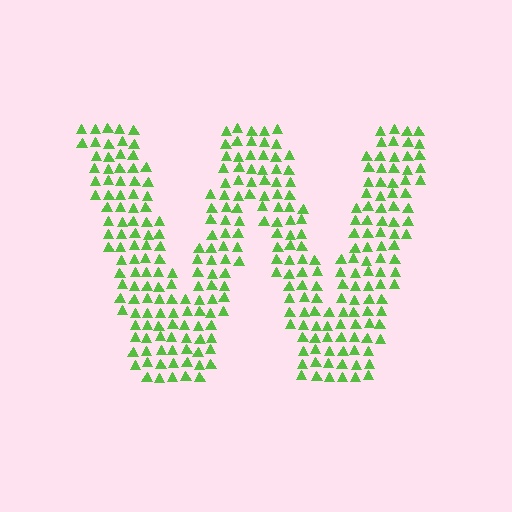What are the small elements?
The small elements are triangles.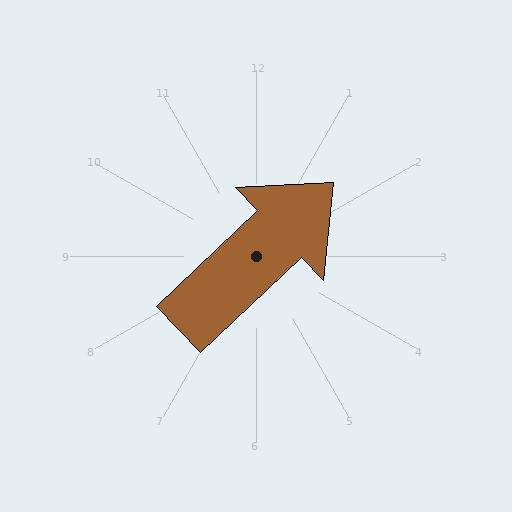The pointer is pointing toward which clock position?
Roughly 2 o'clock.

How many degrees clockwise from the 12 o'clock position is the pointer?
Approximately 46 degrees.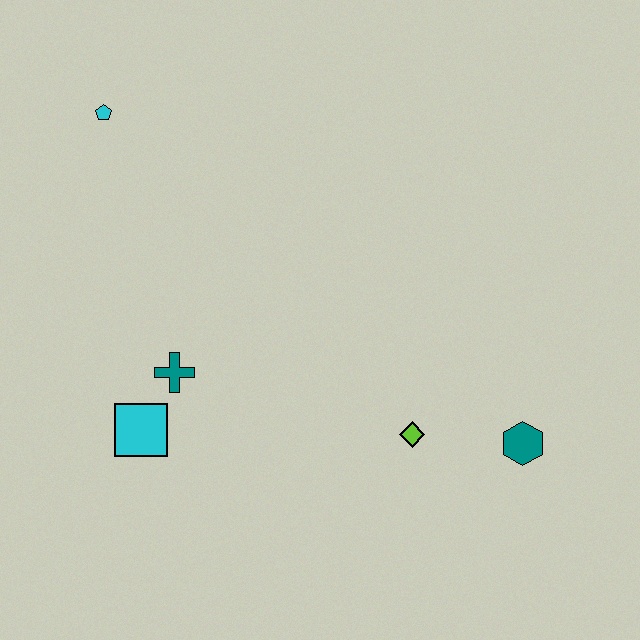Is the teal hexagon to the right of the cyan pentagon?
Yes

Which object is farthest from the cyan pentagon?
The teal hexagon is farthest from the cyan pentagon.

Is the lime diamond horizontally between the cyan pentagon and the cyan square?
No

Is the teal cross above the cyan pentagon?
No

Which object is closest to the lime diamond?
The teal hexagon is closest to the lime diamond.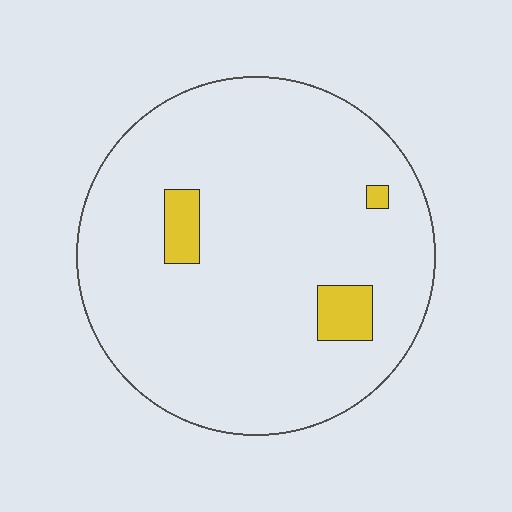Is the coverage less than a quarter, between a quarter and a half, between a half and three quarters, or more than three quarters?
Less than a quarter.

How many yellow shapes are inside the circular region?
3.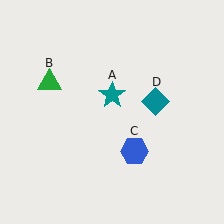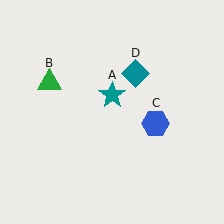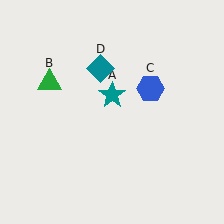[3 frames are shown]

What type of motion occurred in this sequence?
The blue hexagon (object C), teal diamond (object D) rotated counterclockwise around the center of the scene.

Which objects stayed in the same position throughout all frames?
Teal star (object A) and green triangle (object B) remained stationary.